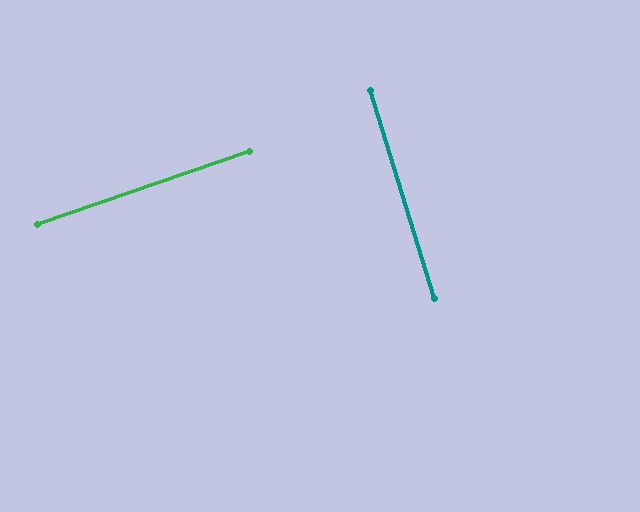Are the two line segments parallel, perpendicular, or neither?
Perpendicular — they meet at approximately 88°.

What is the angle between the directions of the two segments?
Approximately 88 degrees.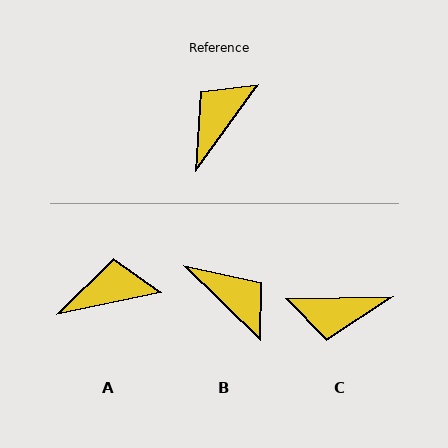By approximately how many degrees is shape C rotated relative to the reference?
Approximately 127 degrees counter-clockwise.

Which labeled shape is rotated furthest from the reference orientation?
C, about 127 degrees away.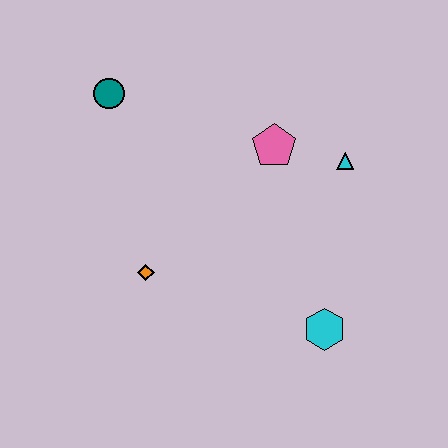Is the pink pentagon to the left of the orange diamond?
No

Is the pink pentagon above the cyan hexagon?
Yes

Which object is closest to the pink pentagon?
The cyan triangle is closest to the pink pentagon.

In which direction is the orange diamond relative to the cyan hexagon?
The orange diamond is to the left of the cyan hexagon.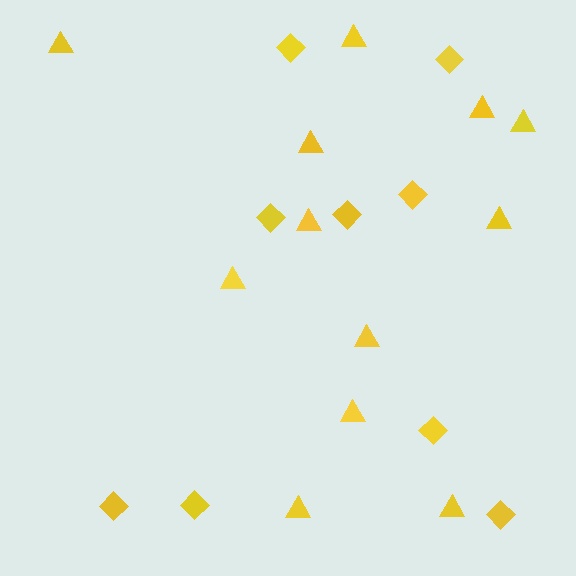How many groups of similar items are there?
There are 2 groups: one group of diamonds (9) and one group of triangles (12).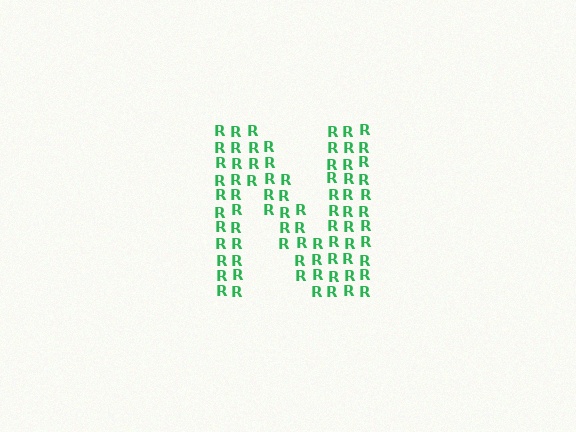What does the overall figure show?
The overall figure shows the letter N.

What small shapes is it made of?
It is made of small letter R's.